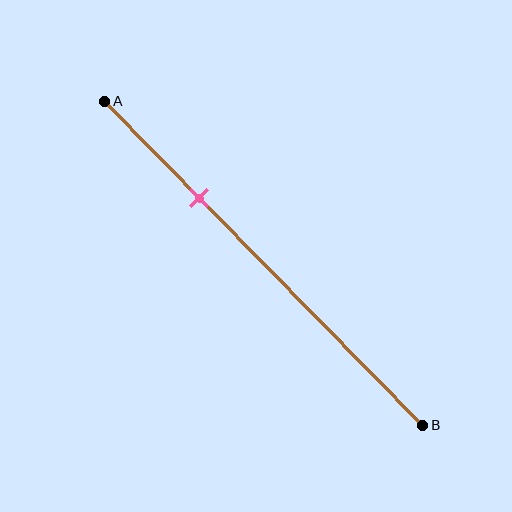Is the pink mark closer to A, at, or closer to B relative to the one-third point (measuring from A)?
The pink mark is closer to point A than the one-third point of segment AB.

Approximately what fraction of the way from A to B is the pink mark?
The pink mark is approximately 30% of the way from A to B.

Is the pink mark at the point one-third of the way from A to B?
No, the mark is at about 30% from A, not at the 33% one-third point.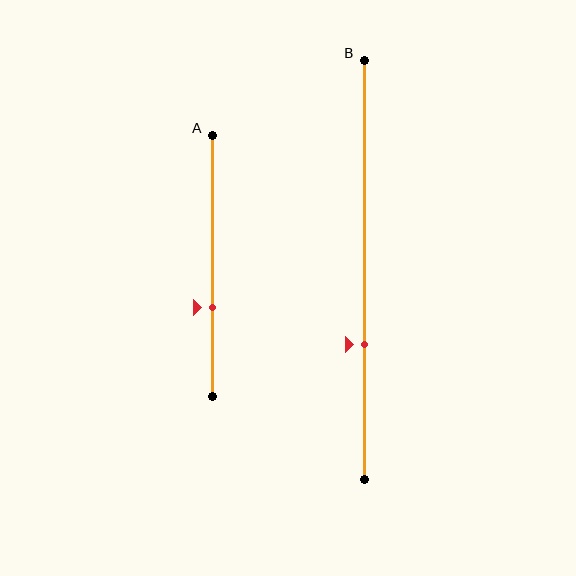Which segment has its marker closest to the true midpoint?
Segment A has its marker closest to the true midpoint.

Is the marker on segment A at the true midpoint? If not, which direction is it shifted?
No, the marker on segment A is shifted downward by about 16% of the segment length.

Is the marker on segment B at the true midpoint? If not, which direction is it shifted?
No, the marker on segment B is shifted downward by about 18% of the segment length.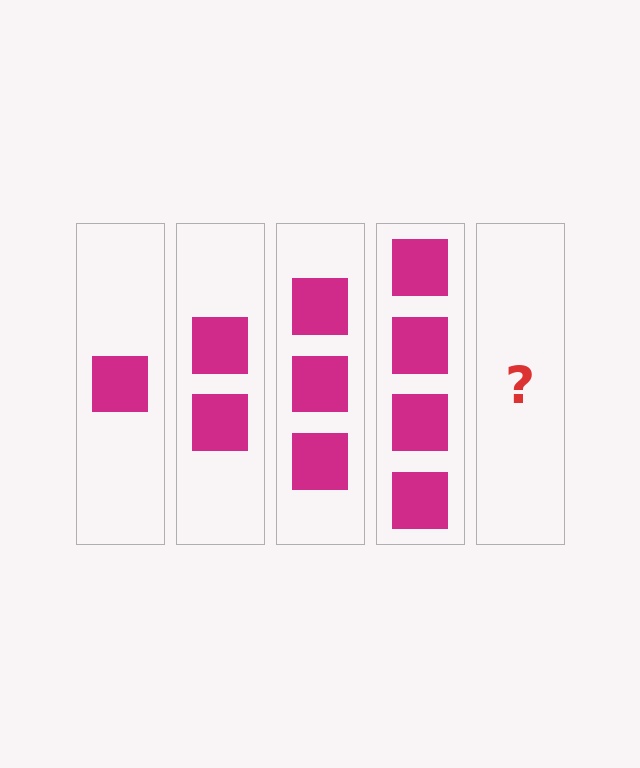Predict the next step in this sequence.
The next step is 5 squares.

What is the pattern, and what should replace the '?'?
The pattern is that each step adds one more square. The '?' should be 5 squares.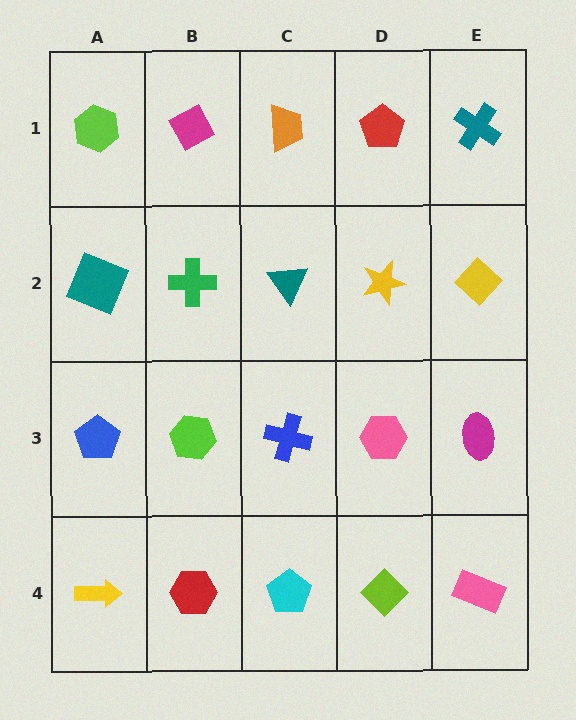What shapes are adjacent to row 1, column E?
A yellow diamond (row 2, column E), a red pentagon (row 1, column D).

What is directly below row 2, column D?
A pink hexagon.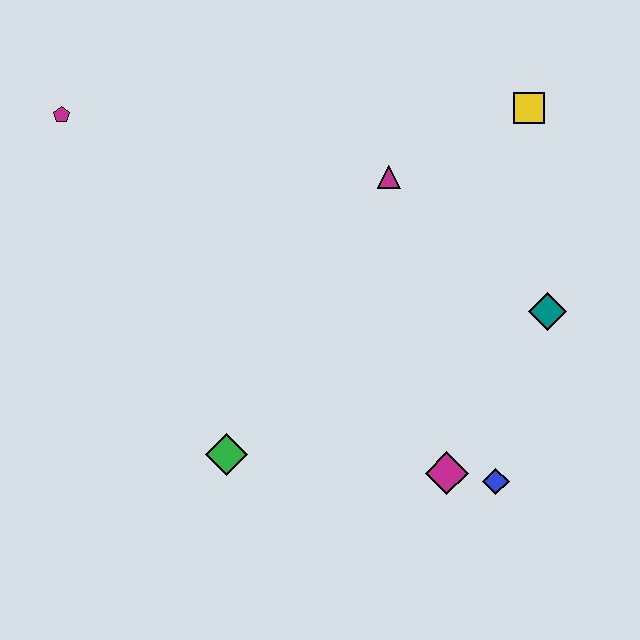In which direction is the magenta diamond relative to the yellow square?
The magenta diamond is below the yellow square.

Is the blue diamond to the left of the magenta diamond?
No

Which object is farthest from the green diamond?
The yellow square is farthest from the green diamond.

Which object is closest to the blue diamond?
The magenta diamond is closest to the blue diamond.